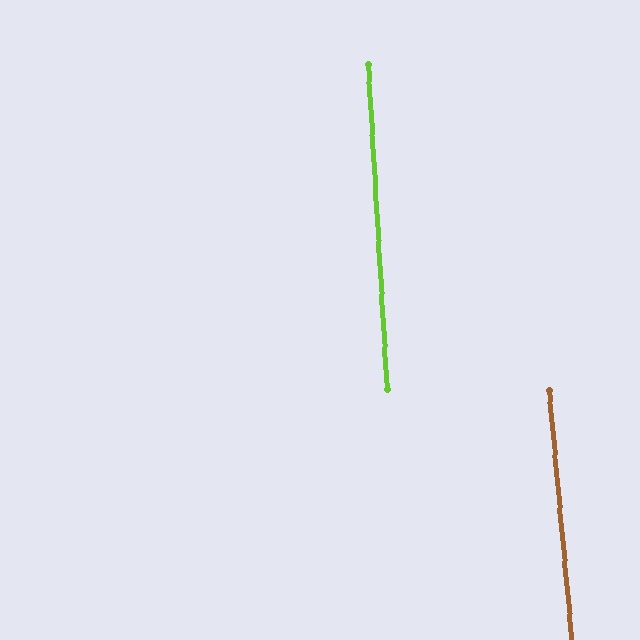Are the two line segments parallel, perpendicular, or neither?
Parallel — their directions differ by only 1.9°.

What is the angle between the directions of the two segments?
Approximately 2 degrees.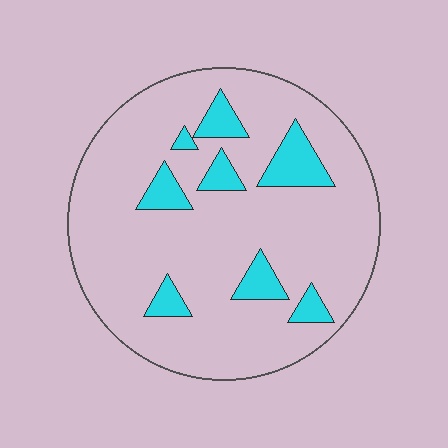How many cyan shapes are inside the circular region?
8.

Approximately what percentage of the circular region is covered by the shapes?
Approximately 15%.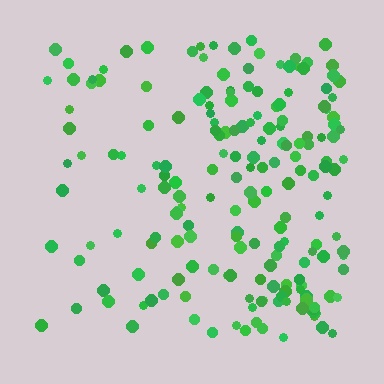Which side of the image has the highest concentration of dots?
The right.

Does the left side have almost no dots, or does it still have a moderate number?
Still a moderate number, just noticeably fewer than the right.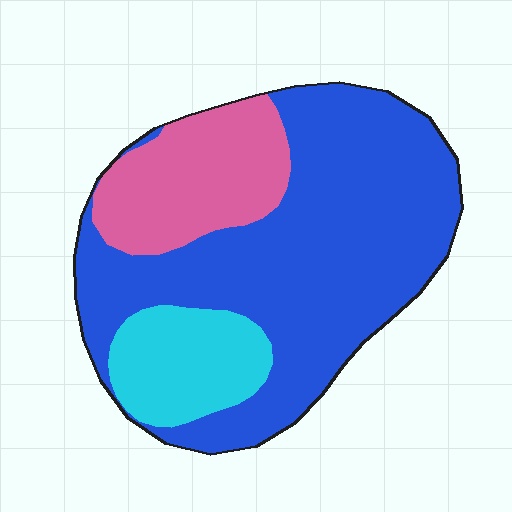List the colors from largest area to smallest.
From largest to smallest: blue, pink, cyan.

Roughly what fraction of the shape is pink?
Pink takes up about one fifth (1/5) of the shape.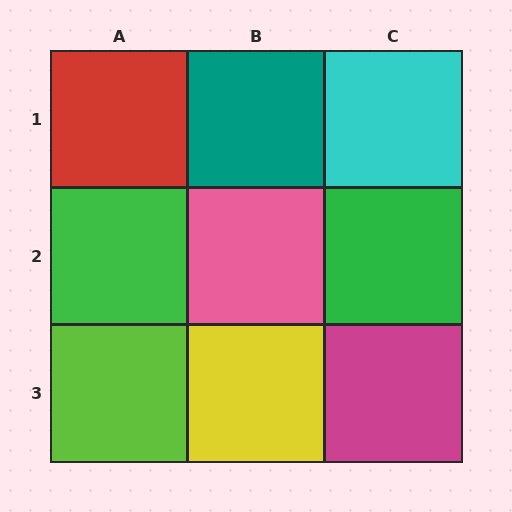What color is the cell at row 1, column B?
Teal.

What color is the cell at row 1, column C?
Cyan.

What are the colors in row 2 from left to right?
Green, pink, green.